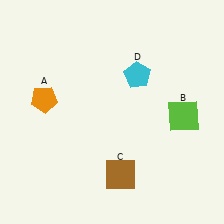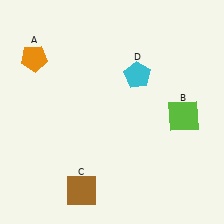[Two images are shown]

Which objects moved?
The objects that moved are: the orange pentagon (A), the brown square (C).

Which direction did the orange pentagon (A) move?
The orange pentagon (A) moved up.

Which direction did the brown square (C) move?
The brown square (C) moved left.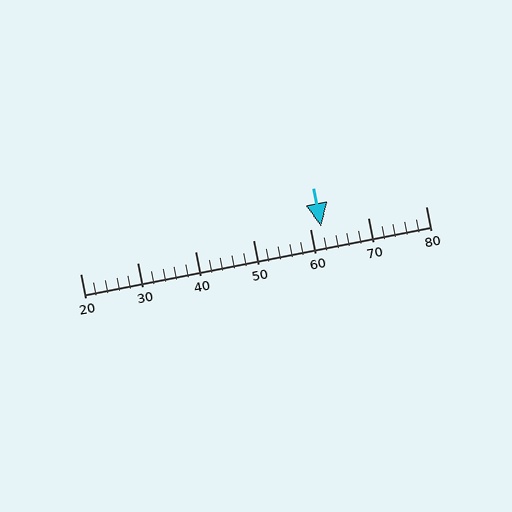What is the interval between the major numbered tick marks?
The major tick marks are spaced 10 units apart.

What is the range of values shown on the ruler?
The ruler shows values from 20 to 80.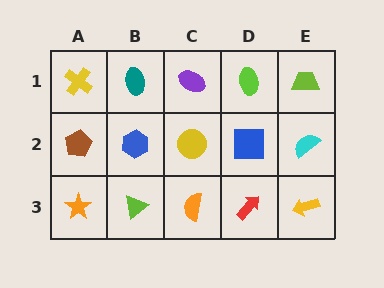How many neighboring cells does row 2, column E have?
3.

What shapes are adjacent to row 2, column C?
A purple ellipse (row 1, column C), an orange semicircle (row 3, column C), a blue hexagon (row 2, column B), a blue square (row 2, column D).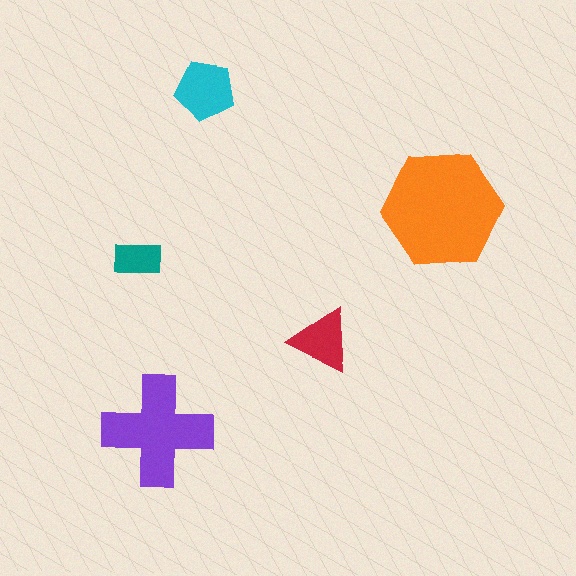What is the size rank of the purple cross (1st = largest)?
2nd.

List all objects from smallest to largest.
The teal rectangle, the red triangle, the cyan pentagon, the purple cross, the orange hexagon.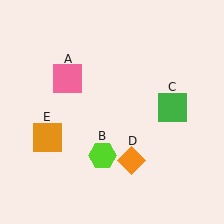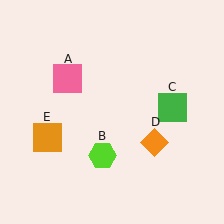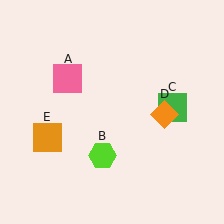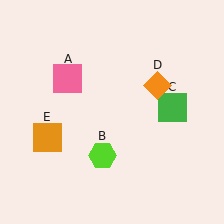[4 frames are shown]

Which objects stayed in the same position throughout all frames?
Pink square (object A) and lime hexagon (object B) and green square (object C) and orange square (object E) remained stationary.